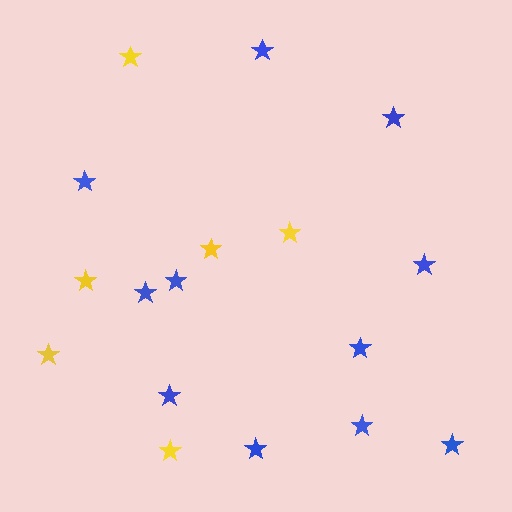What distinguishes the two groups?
There are 2 groups: one group of blue stars (11) and one group of yellow stars (6).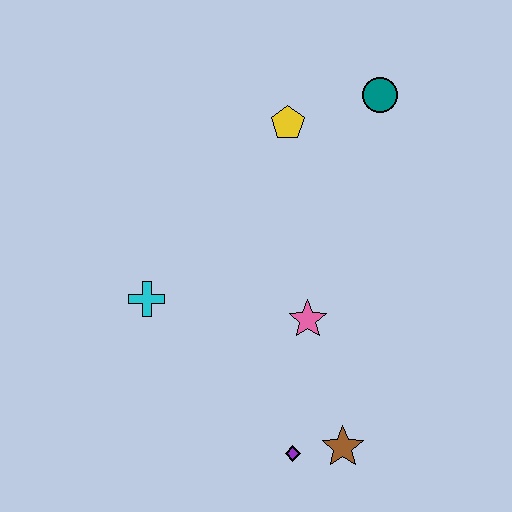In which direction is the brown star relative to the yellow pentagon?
The brown star is below the yellow pentagon.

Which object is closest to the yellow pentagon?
The teal circle is closest to the yellow pentagon.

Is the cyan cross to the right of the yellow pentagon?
No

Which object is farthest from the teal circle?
The purple diamond is farthest from the teal circle.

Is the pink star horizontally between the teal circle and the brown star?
No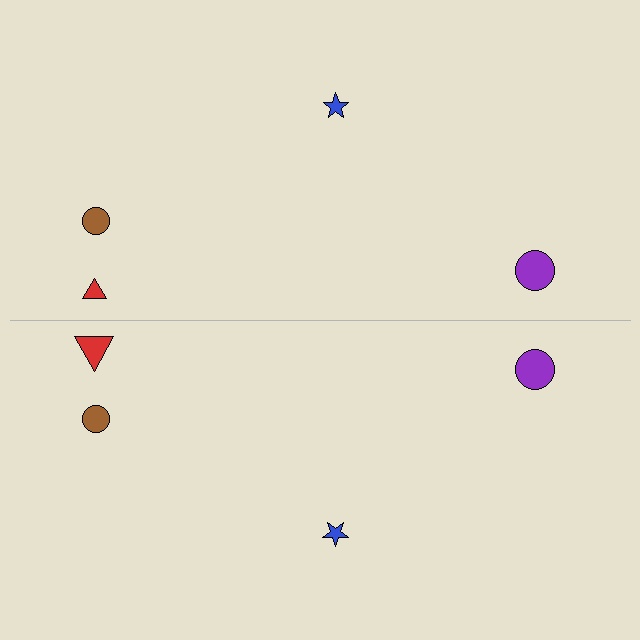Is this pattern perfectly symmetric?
No, the pattern is not perfectly symmetric. The red triangle on the bottom side has a different size than its mirror counterpart.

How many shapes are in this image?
There are 8 shapes in this image.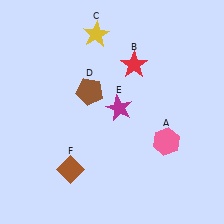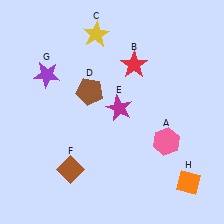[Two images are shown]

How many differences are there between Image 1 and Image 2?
There are 2 differences between the two images.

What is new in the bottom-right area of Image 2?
An orange diamond (H) was added in the bottom-right area of Image 2.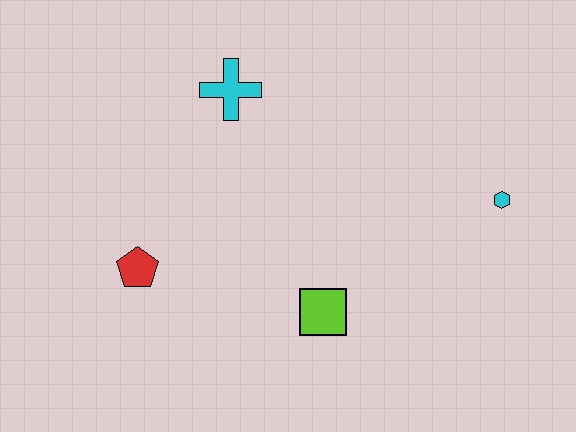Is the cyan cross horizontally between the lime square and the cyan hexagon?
No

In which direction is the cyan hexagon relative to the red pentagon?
The cyan hexagon is to the right of the red pentagon.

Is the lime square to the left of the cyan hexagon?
Yes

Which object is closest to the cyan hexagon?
The lime square is closest to the cyan hexagon.